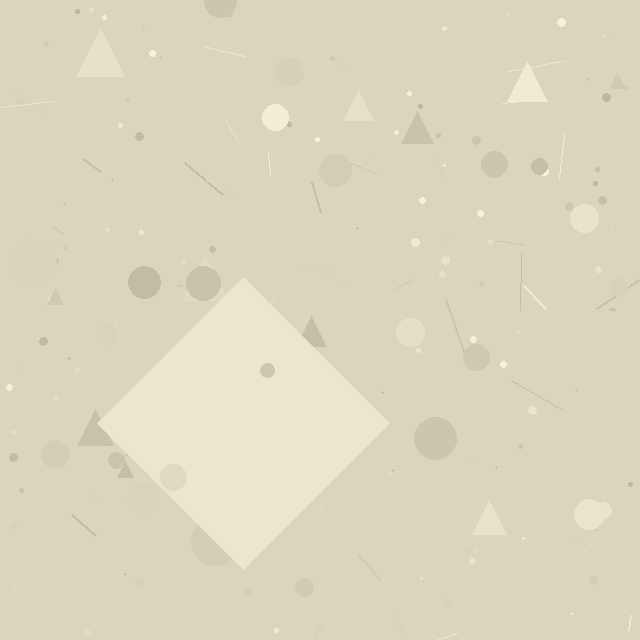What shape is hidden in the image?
A diamond is hidden in the image.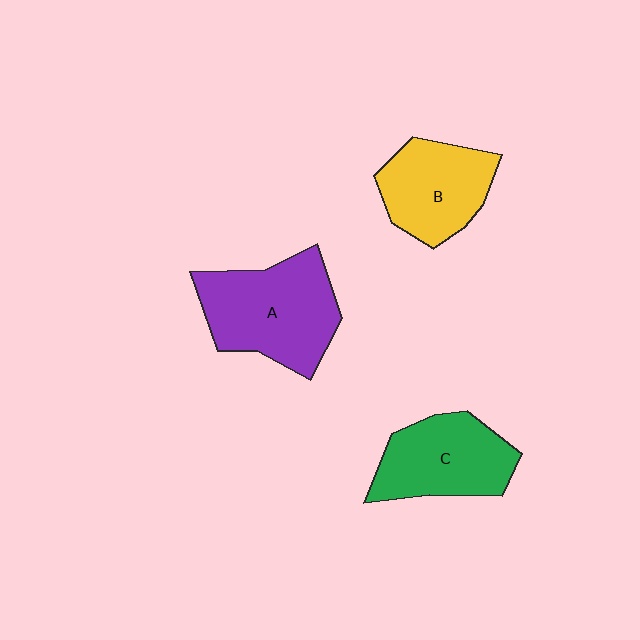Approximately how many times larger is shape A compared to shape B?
Approximately 1.3 times.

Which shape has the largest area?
Shape A (purple).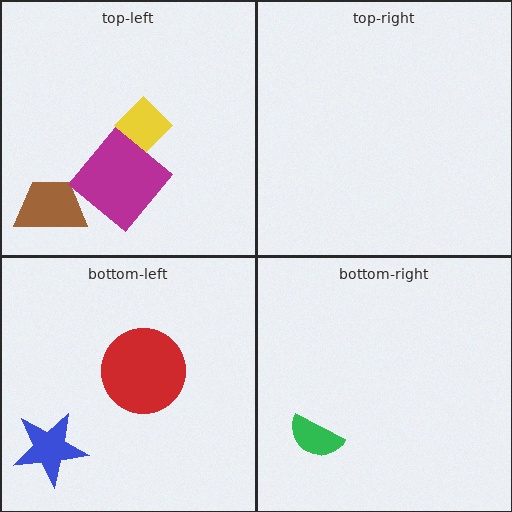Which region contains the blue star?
The bottom-left region.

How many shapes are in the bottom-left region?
2.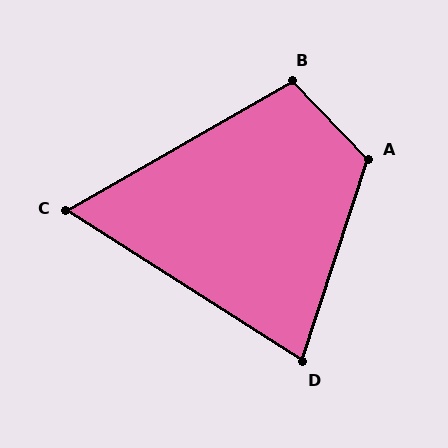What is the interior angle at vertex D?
Approximately 76 degrees (acute).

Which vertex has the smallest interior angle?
C, at approximately 62 degrees.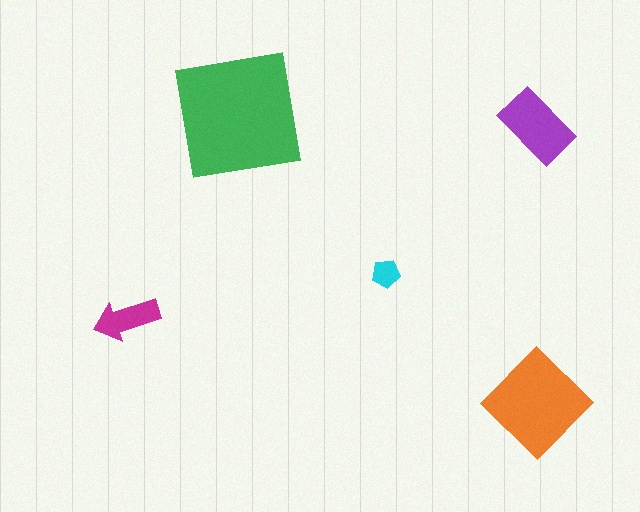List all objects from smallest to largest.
The cyan pentagon, the magenta arrow, the purple rectangle, the orange diamond, the green square.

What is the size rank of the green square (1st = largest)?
1st.